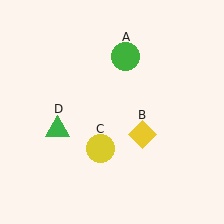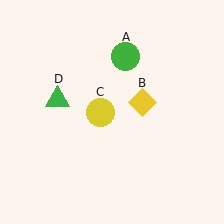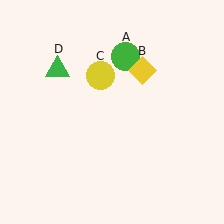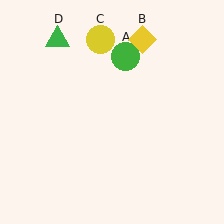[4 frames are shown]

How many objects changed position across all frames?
3 objects changed position: yellow diamond (object B), yellow circle (object C), green triangle (object D).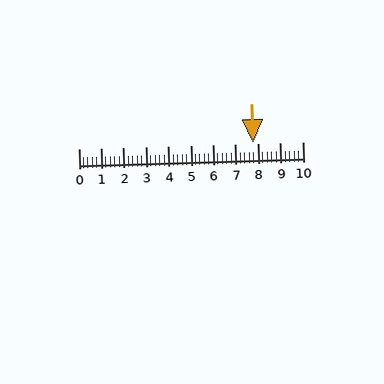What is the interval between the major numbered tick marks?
The major tick marks are spaced 1 units apart.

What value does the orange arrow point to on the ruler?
The orange arrow points to approximately 7.8.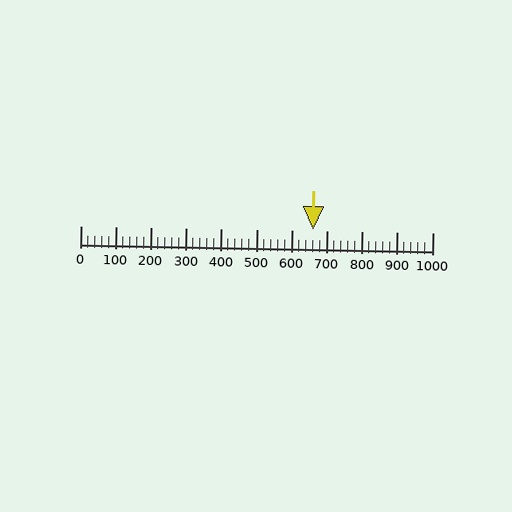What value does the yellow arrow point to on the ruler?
The yellow arrow points to approximately 659.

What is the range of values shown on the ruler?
The ruler shows values from 0 to 1000.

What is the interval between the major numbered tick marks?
The major tick marks are spaced 100 units apart.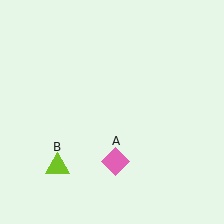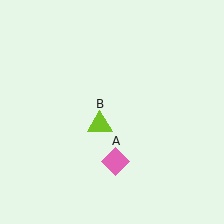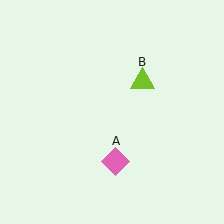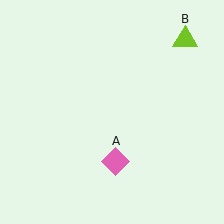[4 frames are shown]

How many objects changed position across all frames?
1 object changed position: lime triangle (object B).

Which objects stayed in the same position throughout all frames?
Pink diamond (object A) remained stationary.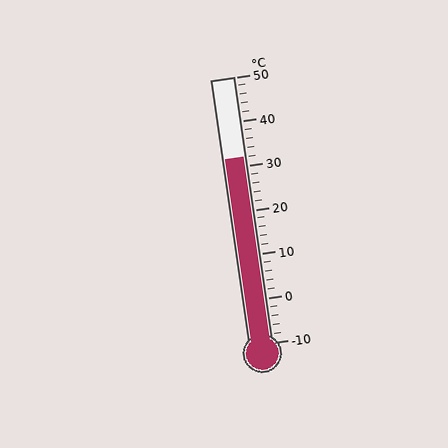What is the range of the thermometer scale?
The thermometer scale ranges from -10°C to 50°C.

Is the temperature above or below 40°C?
The temperature is below 40°C.